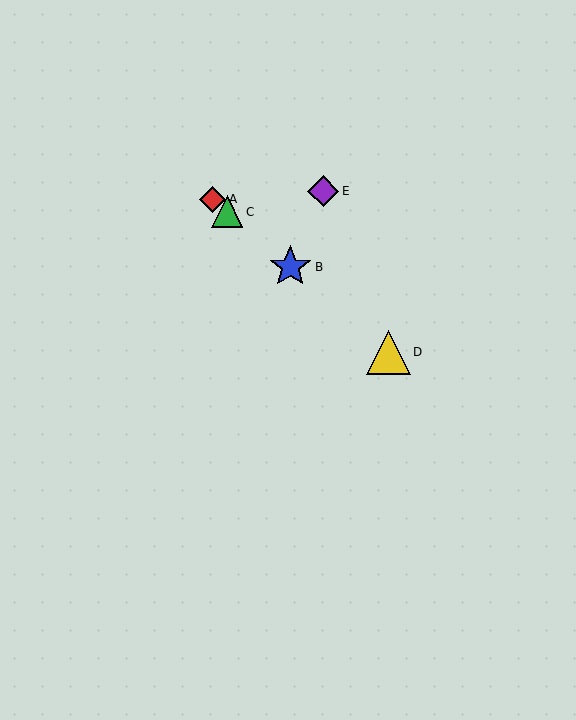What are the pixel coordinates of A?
Object A is at (213, 199).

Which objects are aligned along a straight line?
Objects A, B, C, D are aligned along a straight line.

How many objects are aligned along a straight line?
4 objects (A, B, C, D) are aligned along a straight line.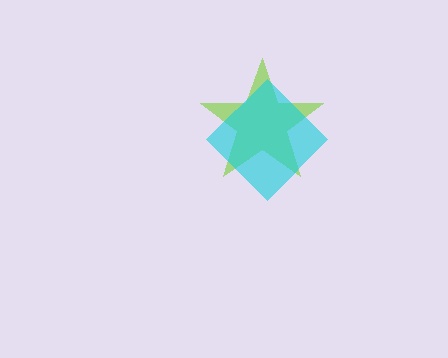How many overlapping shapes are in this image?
There are 2 overlapping shapes in the image.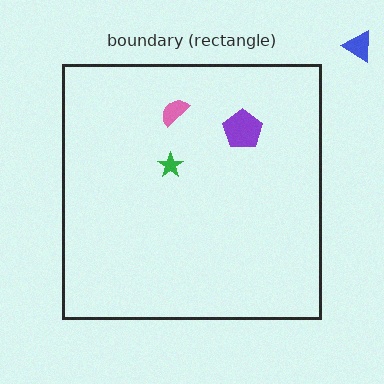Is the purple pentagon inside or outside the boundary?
Inside.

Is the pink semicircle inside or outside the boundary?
Inside.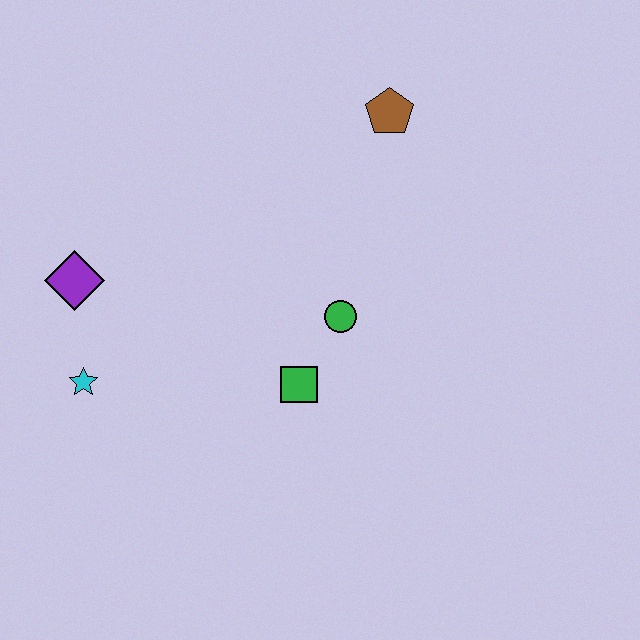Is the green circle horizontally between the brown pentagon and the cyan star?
Yes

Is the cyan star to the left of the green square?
Yes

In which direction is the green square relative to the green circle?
The green square is below the green circle.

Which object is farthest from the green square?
The brown pentagon is farthest from the green square.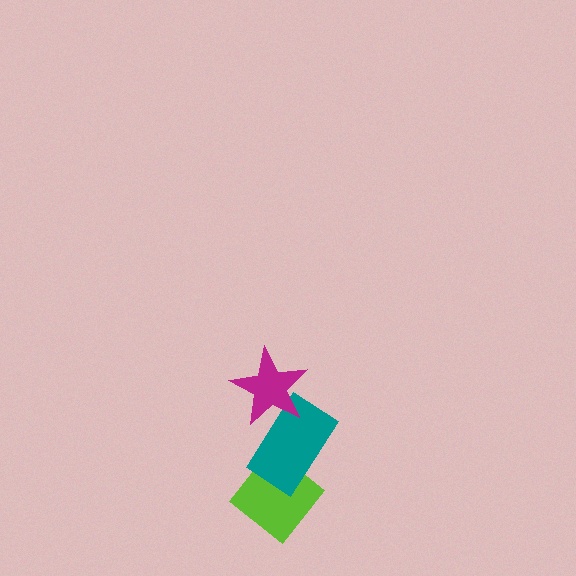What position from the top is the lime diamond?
The lime diamond is 3rd from the top.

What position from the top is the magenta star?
The magenta star is 1st from the top.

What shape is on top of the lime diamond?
The teal rectangle is on top of the lime diamond.